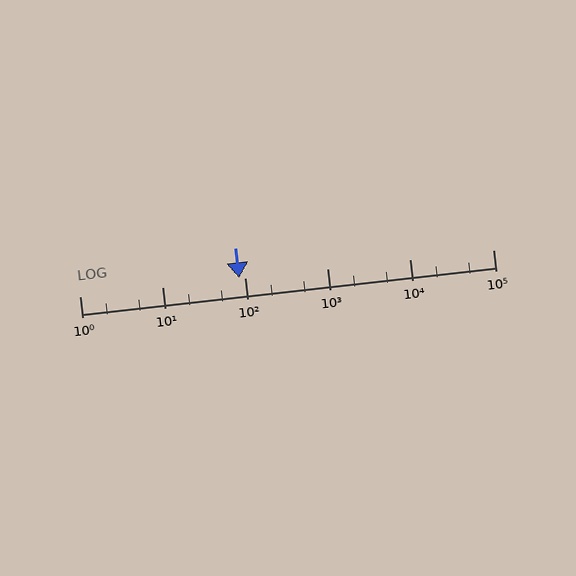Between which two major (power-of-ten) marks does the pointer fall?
The pointer is between 10 and 100.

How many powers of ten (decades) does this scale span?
The scale spans 5 decades, from 1 to 100000.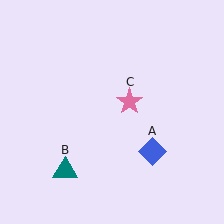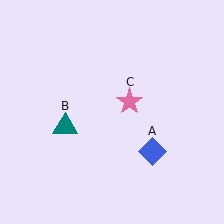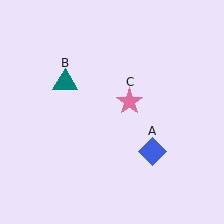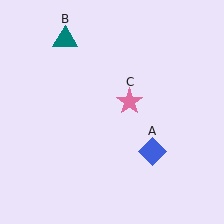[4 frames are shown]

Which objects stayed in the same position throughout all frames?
Blue diamond (object A) and pink star (object C) remained stationary.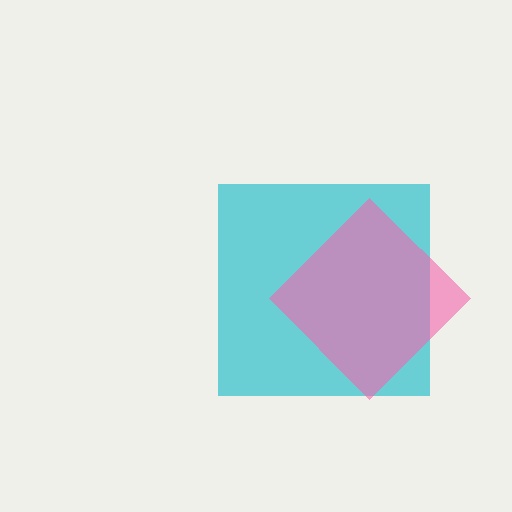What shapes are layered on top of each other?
The layered shapes are: a cyan square, a pink diamond.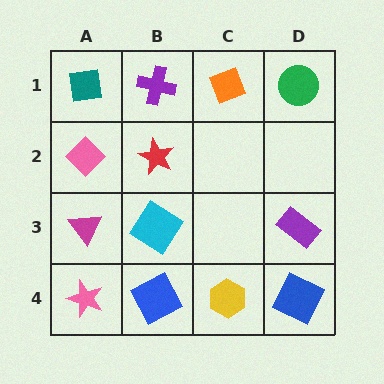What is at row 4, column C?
A yellow hexagon.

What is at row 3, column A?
A magenta triangle.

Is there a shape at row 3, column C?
No, that cell is empty.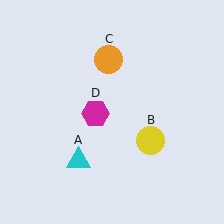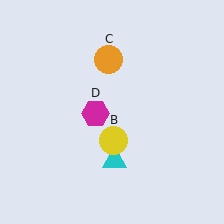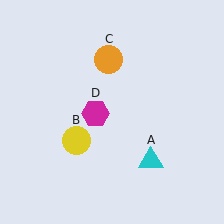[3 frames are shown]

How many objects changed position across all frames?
2 objects changed position: cyan triangle (object A), yellow circle (object B).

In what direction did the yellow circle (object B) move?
The yellow circle (object B) moved left.